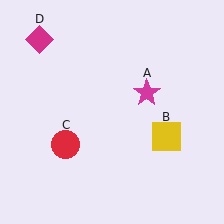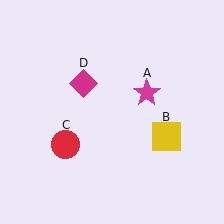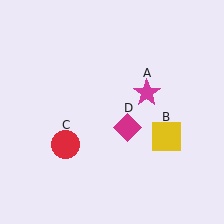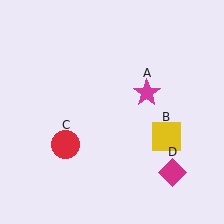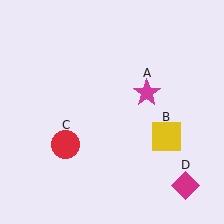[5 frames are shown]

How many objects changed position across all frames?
1 object changed position: magenta diamond (object D).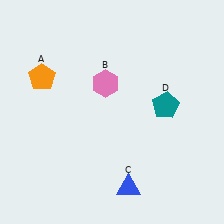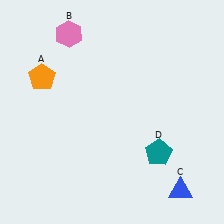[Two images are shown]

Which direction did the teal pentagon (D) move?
The teal pentagon (D) moved down.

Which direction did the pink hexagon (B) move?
The pink hexagon (B) moved up.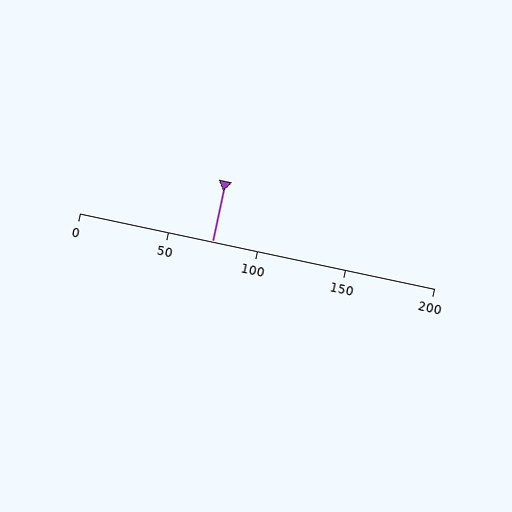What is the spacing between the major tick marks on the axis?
The major ticks are spaced 50 apart.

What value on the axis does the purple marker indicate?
The marker indicates approximately 75.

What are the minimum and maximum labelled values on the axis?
The axis runs from 0 to 200.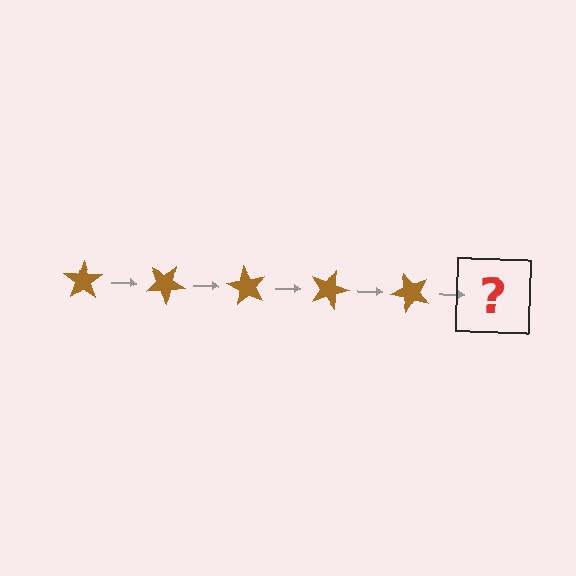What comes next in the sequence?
The next element should be a brown star rotated 150 degrees.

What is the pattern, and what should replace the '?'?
The pattern is that the star rotates 30 degrees each step. The '?' should be a brown star rotated 150 degrees.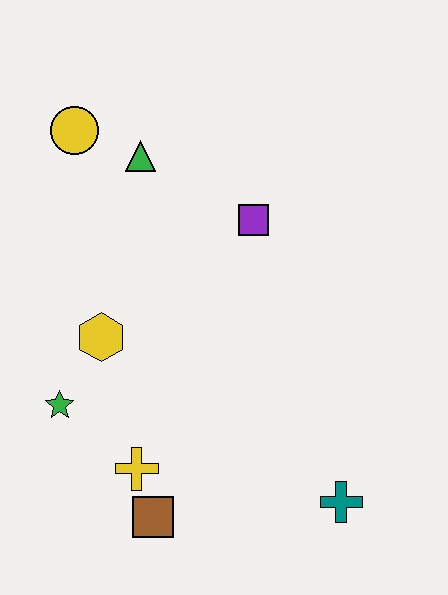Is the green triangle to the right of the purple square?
No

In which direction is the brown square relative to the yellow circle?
The brown square is below the yellow circle.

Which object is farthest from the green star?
The teal cross is farthest from the green star.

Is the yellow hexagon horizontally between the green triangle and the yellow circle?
Yes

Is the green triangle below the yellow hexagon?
No